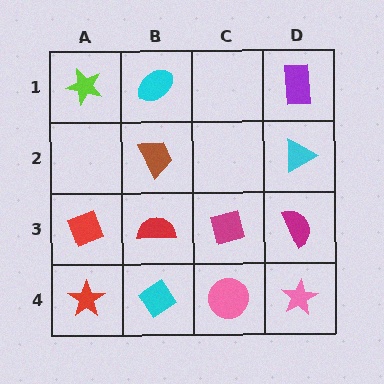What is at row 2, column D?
A cyan triangle.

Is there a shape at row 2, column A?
No, that cell is empty.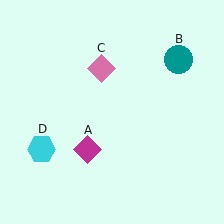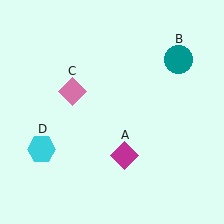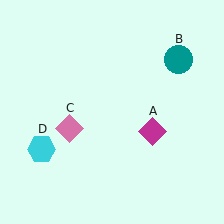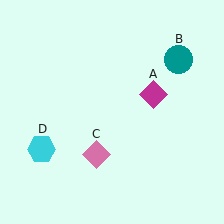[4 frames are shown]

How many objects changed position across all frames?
2 objects changed position: magenta diamond (object A), pink diamond (object C).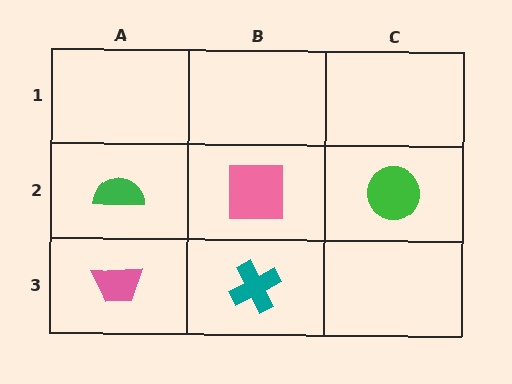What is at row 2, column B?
A pink square.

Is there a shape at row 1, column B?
No, that cell is empty.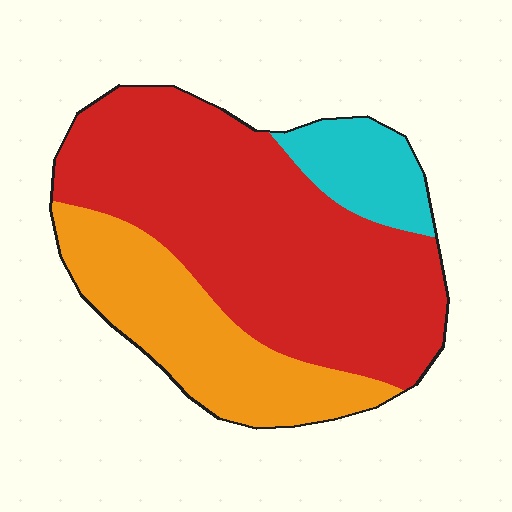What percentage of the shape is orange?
Orange covers roughly 30% of the shape.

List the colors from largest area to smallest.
From largest to smallest: red, orange, cyan.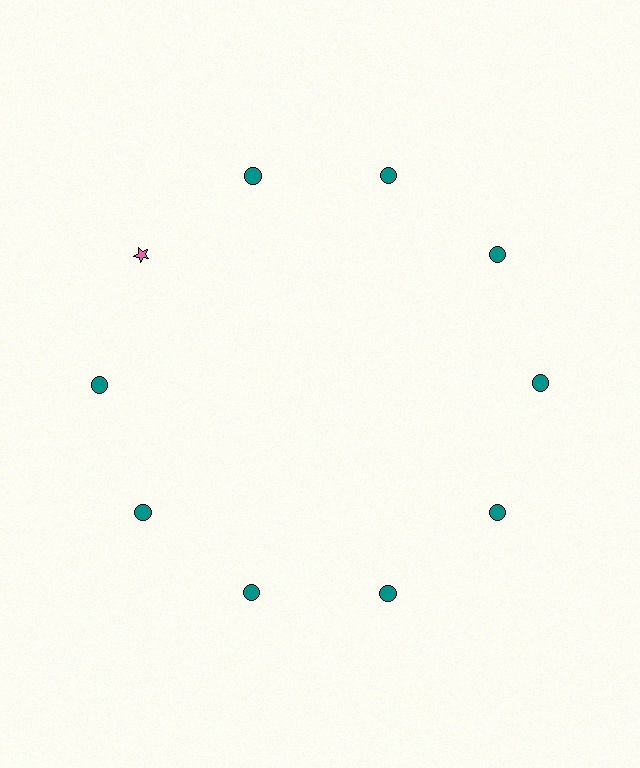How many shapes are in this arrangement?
There are 10 shapes arranged in a ring pattern.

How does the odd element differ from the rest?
It differs in both color (pink instead of teal) and shape (star instead of circle).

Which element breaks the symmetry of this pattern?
The pink star at roughly the 10 o'clock position breaks the symmetry. All other shapes are teal circles.